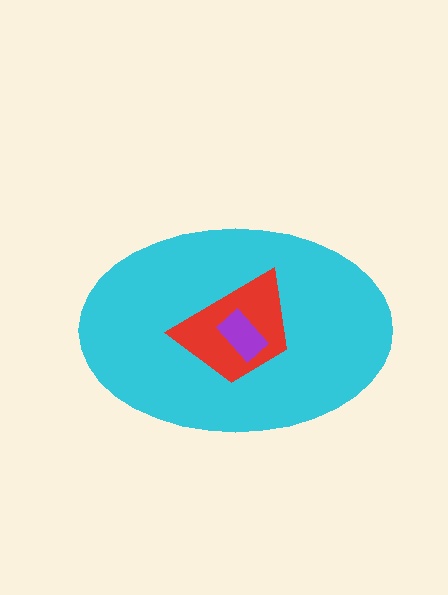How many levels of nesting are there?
3.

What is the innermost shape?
The purple rectangle.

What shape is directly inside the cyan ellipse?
The red trapezoid.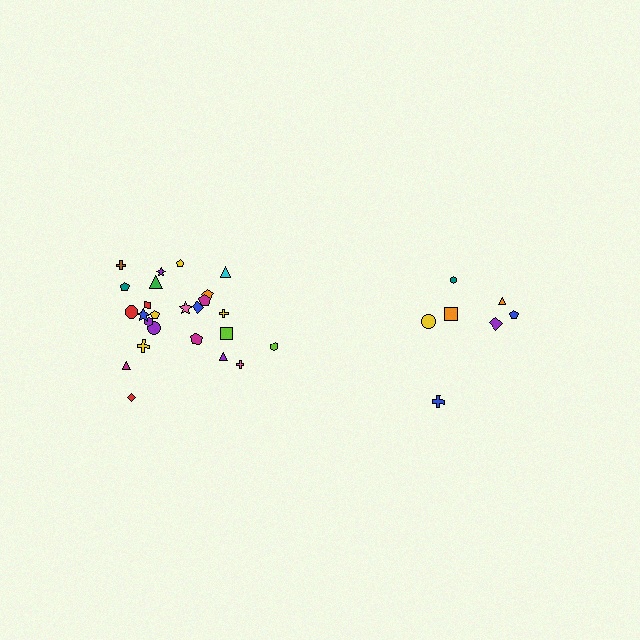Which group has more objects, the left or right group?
The left group.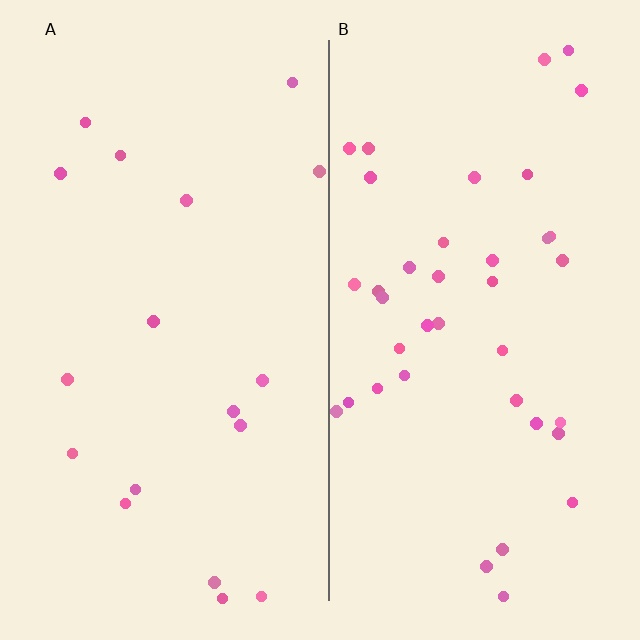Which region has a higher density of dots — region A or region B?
B (the right).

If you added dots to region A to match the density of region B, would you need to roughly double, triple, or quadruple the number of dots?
Approximately double.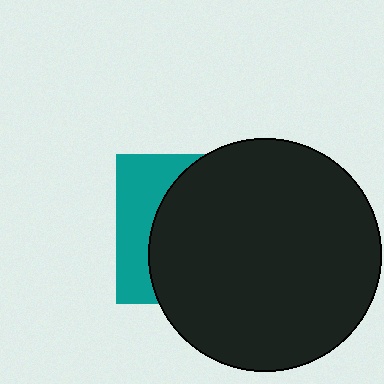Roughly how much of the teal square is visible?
A small part of it is visible (roughly 30%).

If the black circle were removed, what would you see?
You would see the complete teal square.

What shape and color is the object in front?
The object in front is a black circle.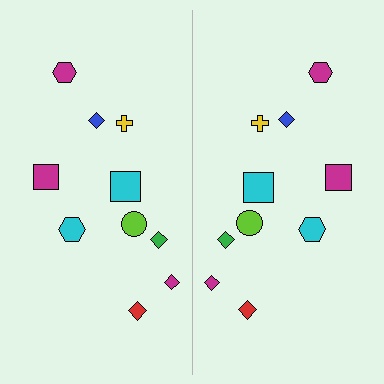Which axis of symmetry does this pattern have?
The pattern has a vertical axis of symmetry running through the center of the image.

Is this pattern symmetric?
Yes, this pattern has bilateral (reflection) symmetry.